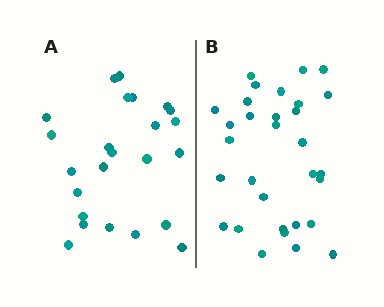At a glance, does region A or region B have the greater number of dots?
Region B (the right region) has more dots.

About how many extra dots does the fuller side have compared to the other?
Region B has roughly 8 or so more dots than region A.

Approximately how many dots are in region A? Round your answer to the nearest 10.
About 20 dots. (The exact count is 24, which rounds to 20.)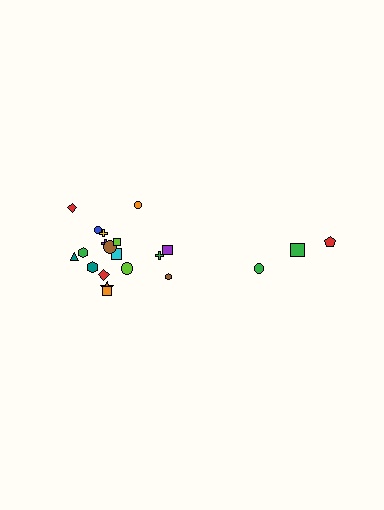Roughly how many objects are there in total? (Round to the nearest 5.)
Roughly 20 objects in total.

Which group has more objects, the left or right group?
The left group.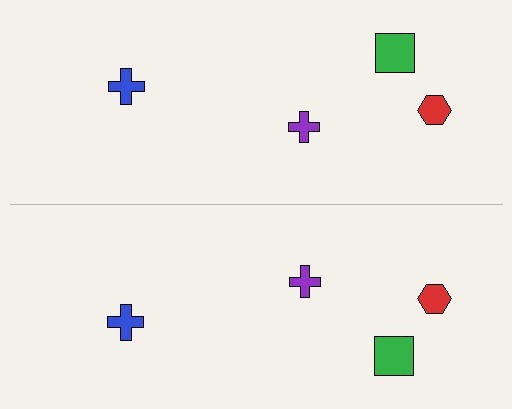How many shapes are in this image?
There are 8 shapes in this image.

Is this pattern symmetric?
Yes, this pattern has bilateral (reflection) symmetry.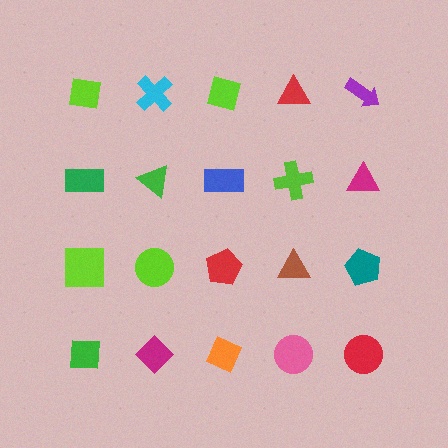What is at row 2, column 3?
A blue rectangle.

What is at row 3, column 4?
A brown triangle.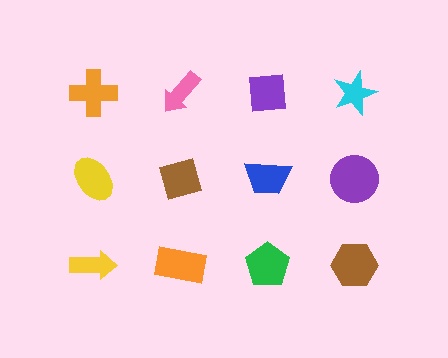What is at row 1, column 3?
A purple square.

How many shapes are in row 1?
4 shapes.